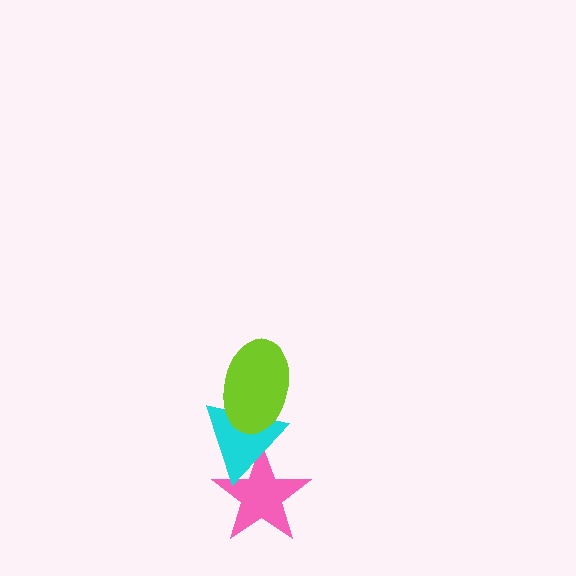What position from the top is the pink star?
The pink star is 3rd from the top.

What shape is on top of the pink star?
The cyan triangle is on top of the pink star.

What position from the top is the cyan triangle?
The cyan triangle is 2nd from the top.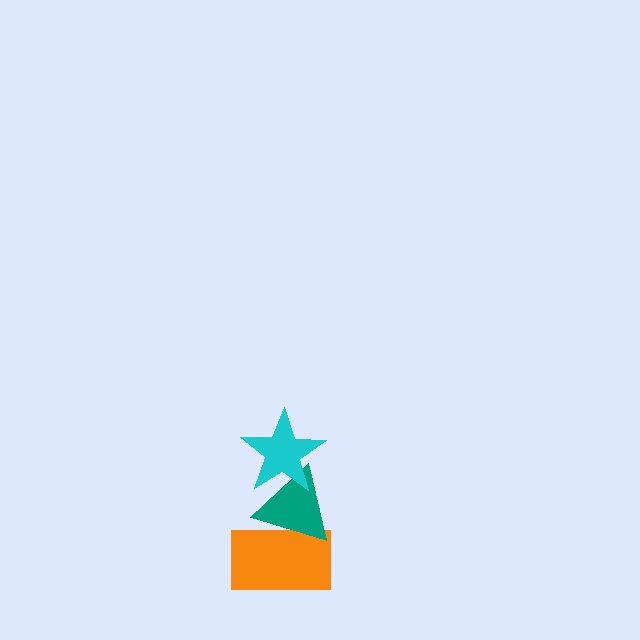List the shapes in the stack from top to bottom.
From top to bottom: the cyan star, the teal triangle, the orange rectangle.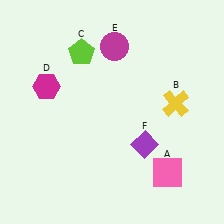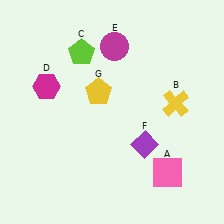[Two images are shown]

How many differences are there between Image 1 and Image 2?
There is 1 difference between the two images.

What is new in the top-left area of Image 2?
A yellow pentagon (G) was added in the top-left area of Image 2.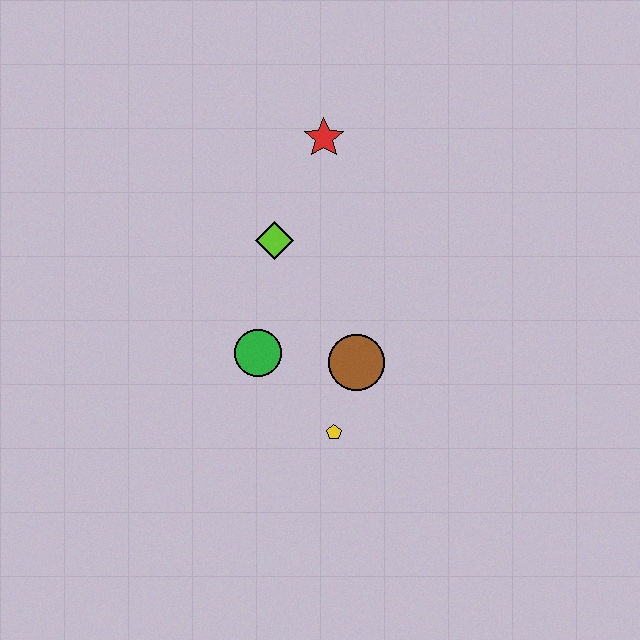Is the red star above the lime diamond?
Yes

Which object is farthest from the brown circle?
The red star is farthest from the brown circle.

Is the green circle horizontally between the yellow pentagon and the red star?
No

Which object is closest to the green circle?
The brown circle is closest to the green circle.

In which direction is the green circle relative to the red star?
The green circle is below the red star.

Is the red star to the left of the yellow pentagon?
Yes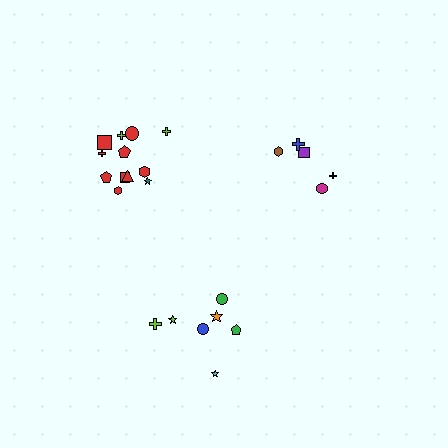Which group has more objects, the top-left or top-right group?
The top-left group.